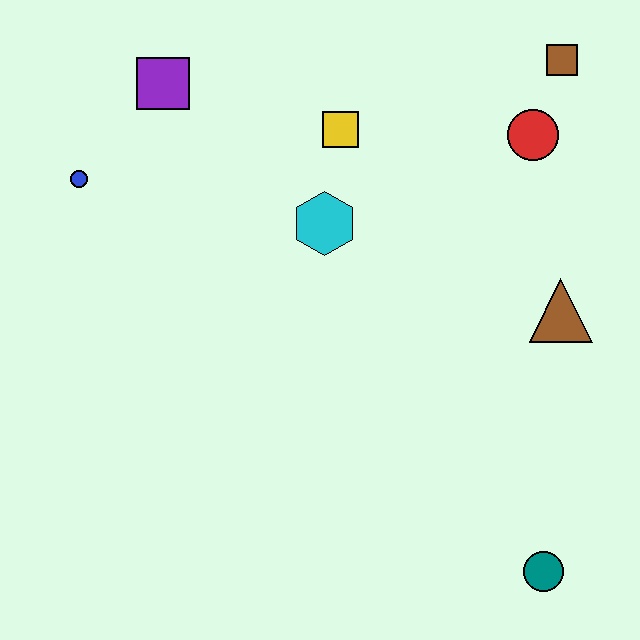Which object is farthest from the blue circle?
The teal circle is farthest from the blue circle.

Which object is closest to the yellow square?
The cyan hexagon is closest to the yellow square.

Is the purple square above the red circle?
Yes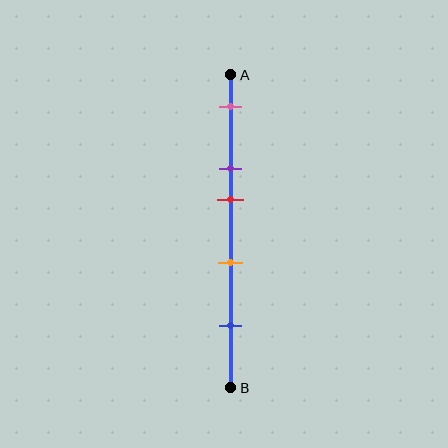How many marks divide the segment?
There are 5 marks dividing the segment.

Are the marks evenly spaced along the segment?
No, the marks are not evenly spaced.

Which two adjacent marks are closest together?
The purple and red marks are the closest adjacent pair.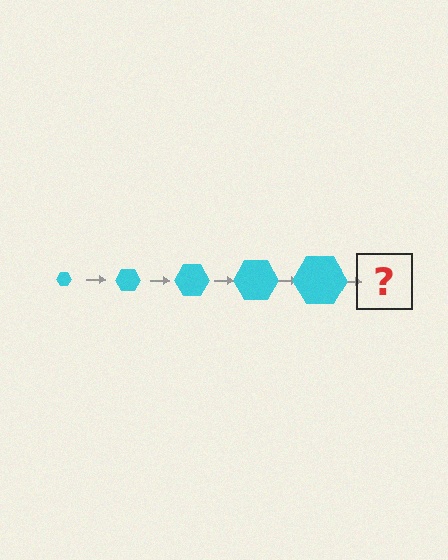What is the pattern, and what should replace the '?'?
The pattern is that the hexagon gets progressively larger each step. The '?' should be a cyan hexagon, larger than the previous one.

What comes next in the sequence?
The next element should be a cyan hexagon, larger than the previous one.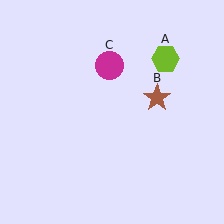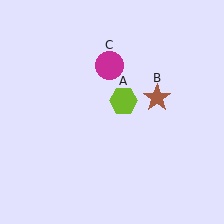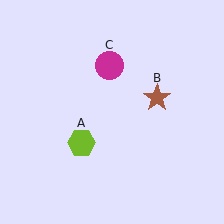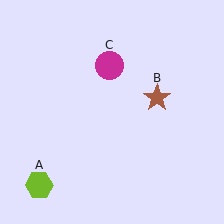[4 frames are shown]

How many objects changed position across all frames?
1 object changed position: lime hexagon (object A).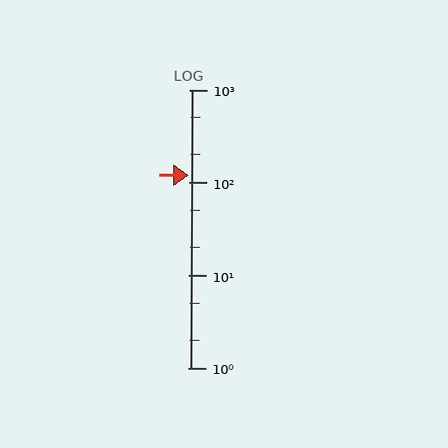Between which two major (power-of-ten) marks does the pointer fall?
The pointer is between 100 and 1000.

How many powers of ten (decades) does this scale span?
The scale spans 3 decades, from 1 to 1000.